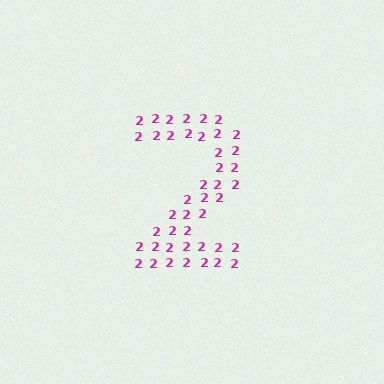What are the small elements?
The small elements are digit 2's.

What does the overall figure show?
The overall figure shows the digit 2.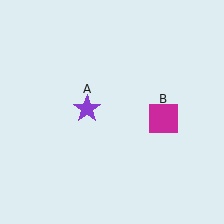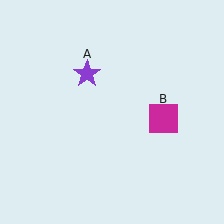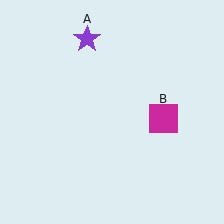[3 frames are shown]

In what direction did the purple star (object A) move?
The purple star (object A) moved up.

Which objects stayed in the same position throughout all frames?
Magenta square (object B) remained stationary.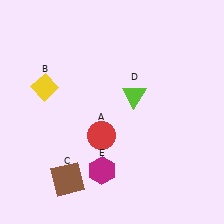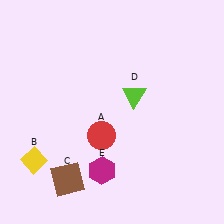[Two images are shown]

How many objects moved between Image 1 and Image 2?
1 object moved between the two images.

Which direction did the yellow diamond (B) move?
The yellow diamond (B) moved down.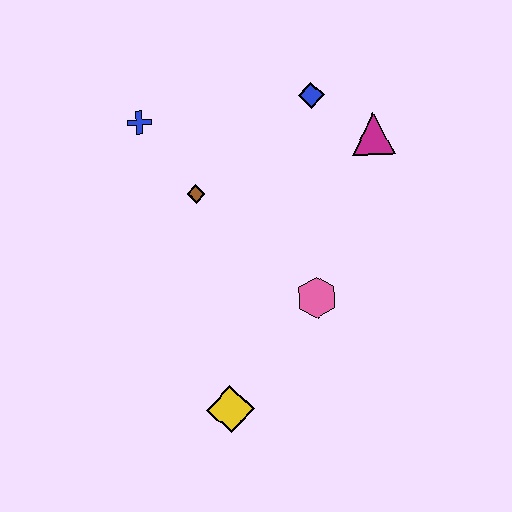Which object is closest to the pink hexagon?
The yellow diamond is closest to the pink hexagon.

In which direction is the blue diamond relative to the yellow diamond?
The blue diamond is above the yellow diamond.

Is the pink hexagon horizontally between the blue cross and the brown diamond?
No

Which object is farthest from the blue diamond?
The yellow diamond is farthest from the blue diamond.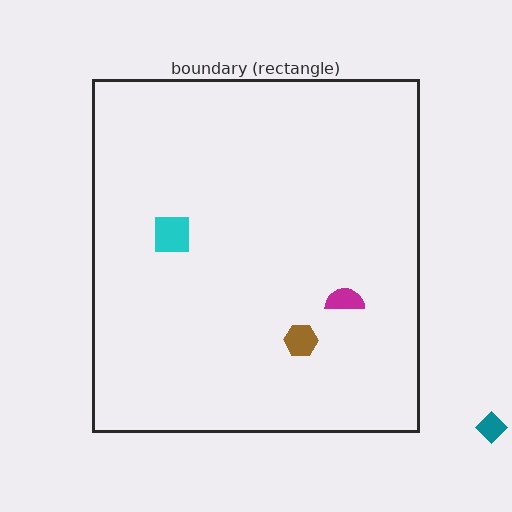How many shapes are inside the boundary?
3 inside, 1 outside.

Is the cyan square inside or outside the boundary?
Inside.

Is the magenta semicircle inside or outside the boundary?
Inside.